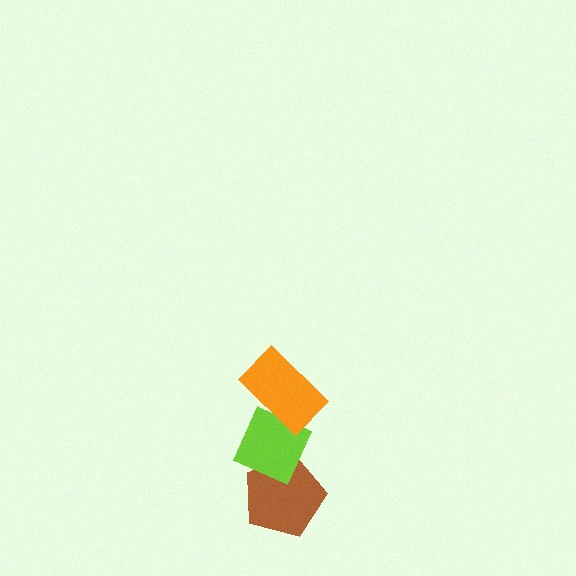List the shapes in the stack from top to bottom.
From top to bottom: the orange rectangle, the lime diamond, the brown pentagon.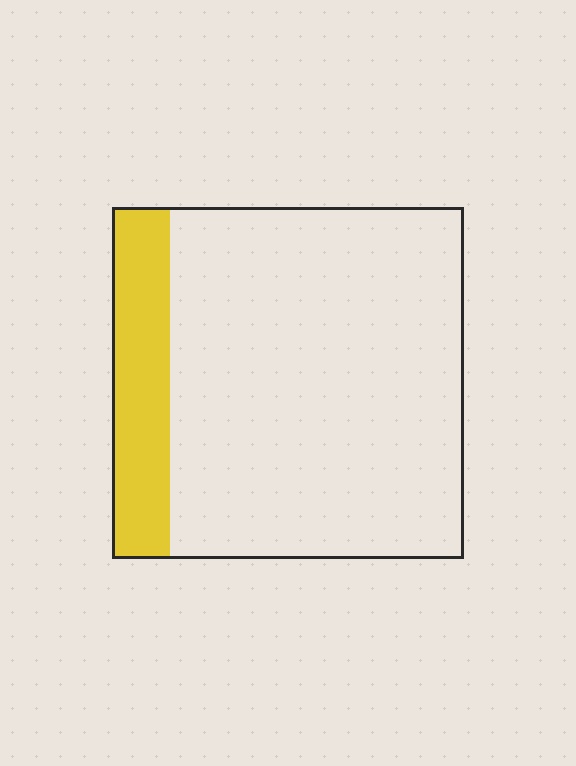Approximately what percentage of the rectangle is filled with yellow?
Approximately 15%.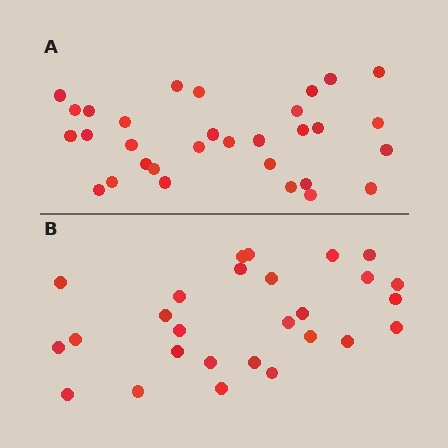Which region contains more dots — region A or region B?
Region A (the top region) has more dots.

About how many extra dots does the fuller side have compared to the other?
Region A has about 4 more dots than region B.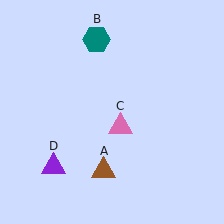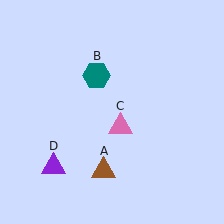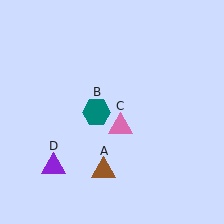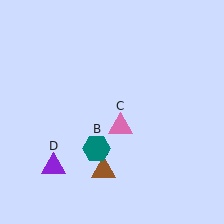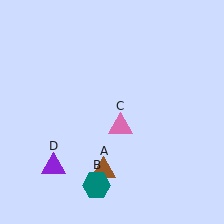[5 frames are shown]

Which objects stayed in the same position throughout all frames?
Brown triangle (object A) and pink triangle (object C) and purple triangle (object D) remained stationary.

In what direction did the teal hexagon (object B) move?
The teal hexagon (object B) moved down.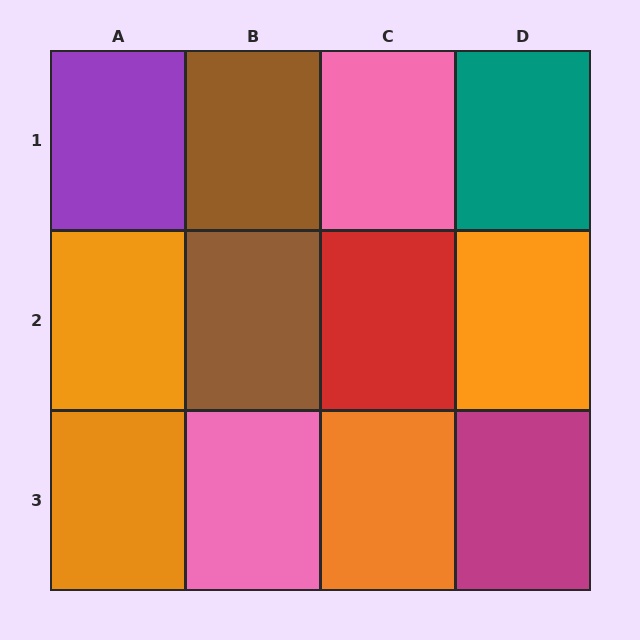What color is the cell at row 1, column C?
Pink.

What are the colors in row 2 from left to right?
Orange, brown, red, orange.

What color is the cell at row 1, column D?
Teal.